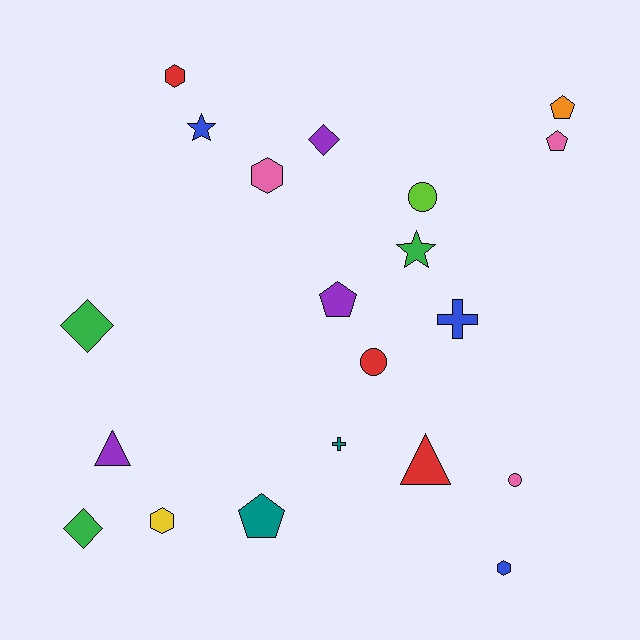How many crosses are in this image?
There are 2 crosses.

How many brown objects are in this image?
There are no brown objects.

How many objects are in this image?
There are 20 objects.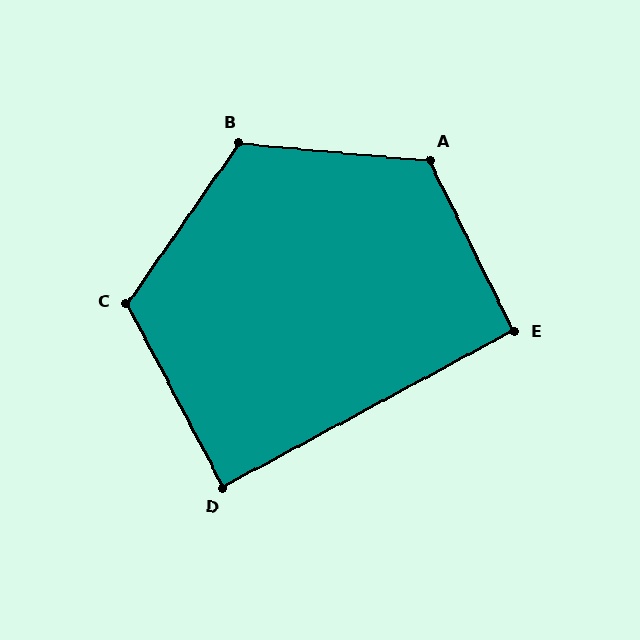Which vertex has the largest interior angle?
A, at approximately 121 degrees.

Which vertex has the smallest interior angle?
D, at approximately 89 degrees.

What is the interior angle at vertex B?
Approximately 120 degrees (obtuse).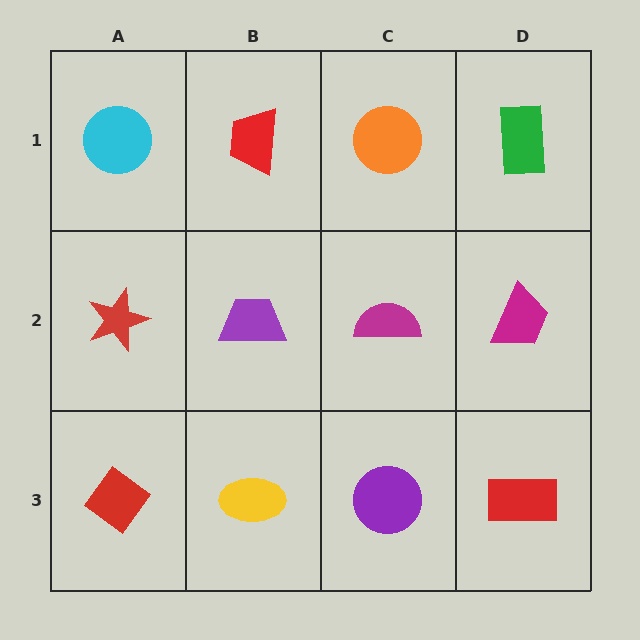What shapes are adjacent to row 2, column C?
An orange circle (row 1, column C), a purple circle (row 3, column C), a purple trapezoid (row 2, column B), a magenta trapezoid (row 2, column D).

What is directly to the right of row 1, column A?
A red trapezoid.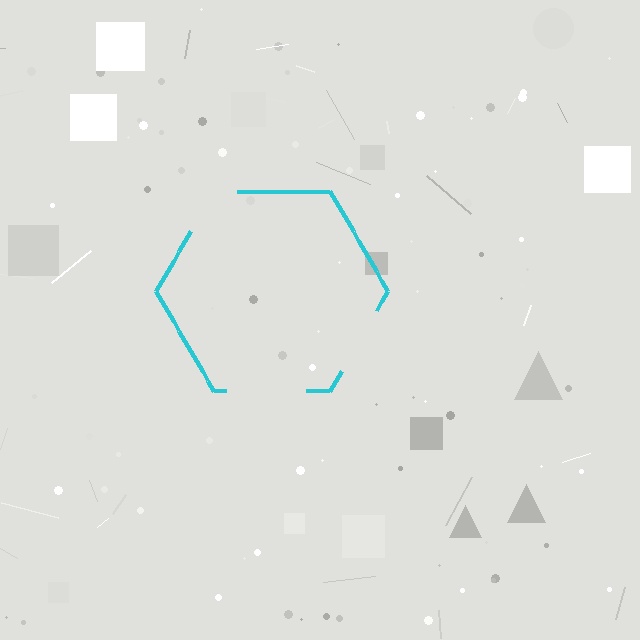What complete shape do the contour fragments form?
The contour fragments form a hexagon.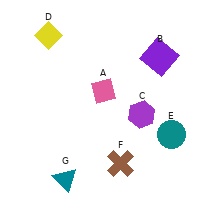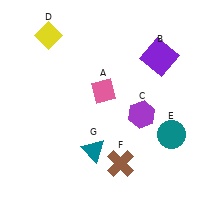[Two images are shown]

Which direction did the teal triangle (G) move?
The teal triangle (G) moved up.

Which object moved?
The teal triangle (G) moved up.